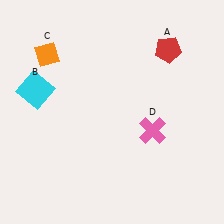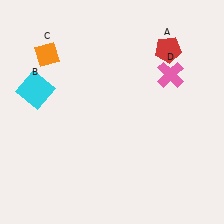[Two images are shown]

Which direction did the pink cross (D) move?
The pink cross (D) moved up.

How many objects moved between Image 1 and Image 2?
1 object moved between the two images.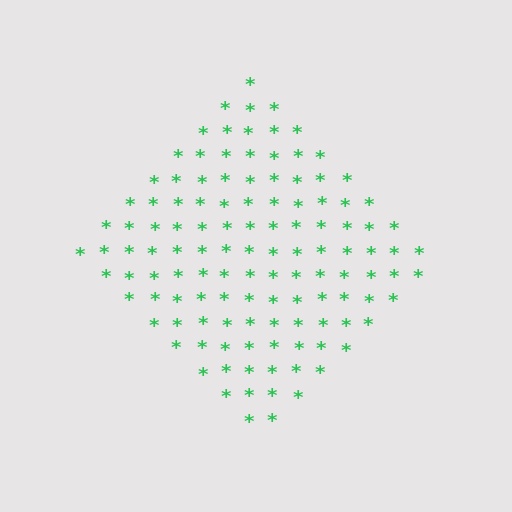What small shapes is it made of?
It is made of small asterisks.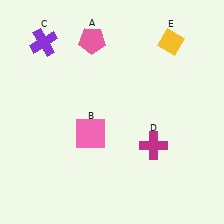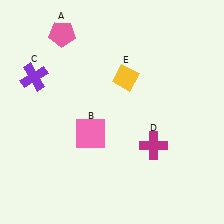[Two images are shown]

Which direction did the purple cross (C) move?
The purple cross (C) moved down.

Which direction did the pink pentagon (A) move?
The pink pentagon (A) moved left.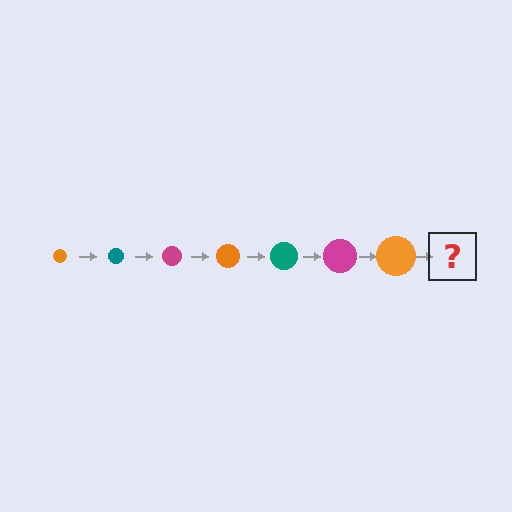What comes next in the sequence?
The next element should be a teal circle, larger than the previous one.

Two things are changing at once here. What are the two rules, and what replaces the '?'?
The two rules are that the circle grows larger each step and the color cycles through orange, teal, and magenta. The '?' should be a teal circle, larger than the previous one.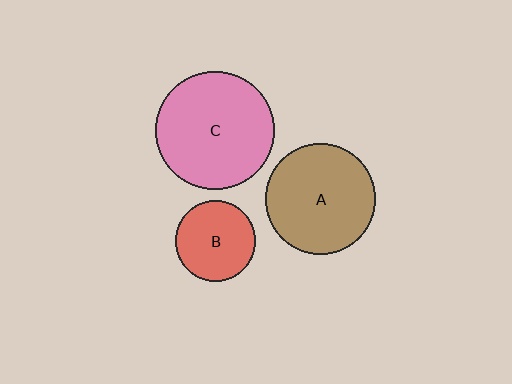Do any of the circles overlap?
No, none of the circles overlap.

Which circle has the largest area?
Circle C (pink).